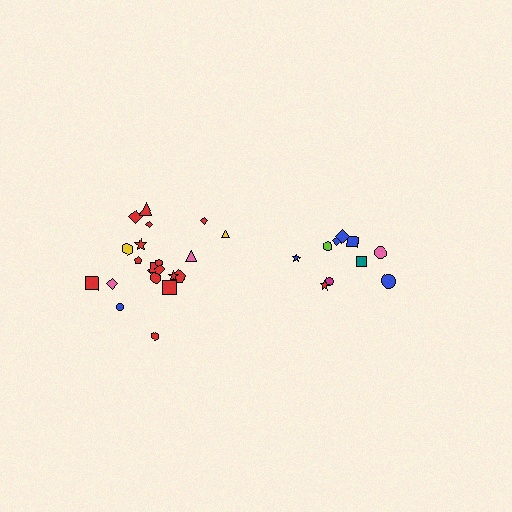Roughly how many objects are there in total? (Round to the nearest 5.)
Roughly 30 objects in total.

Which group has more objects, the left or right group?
The left group.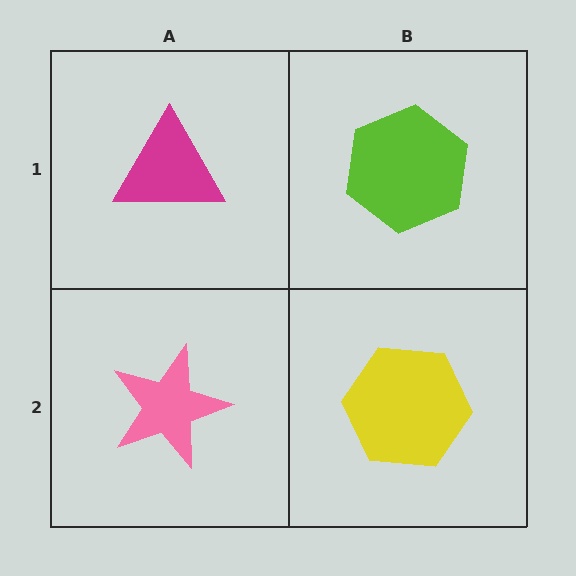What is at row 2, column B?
A yellow hexagon.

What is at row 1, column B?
A lime hexagon.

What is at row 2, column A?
A pink star.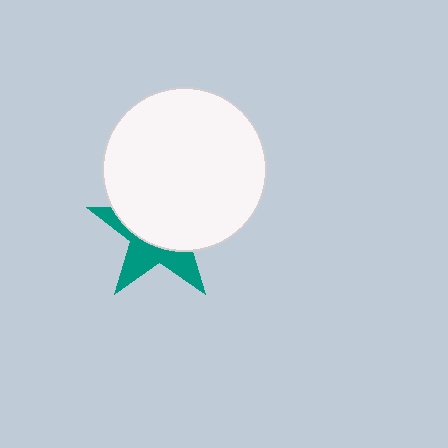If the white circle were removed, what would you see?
You would see the complete teal star.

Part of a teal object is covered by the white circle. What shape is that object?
It is a star.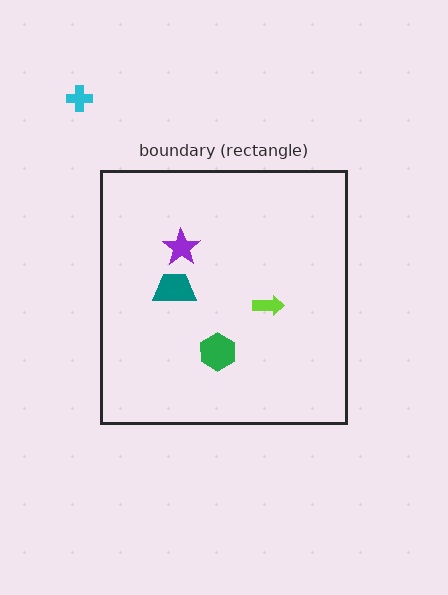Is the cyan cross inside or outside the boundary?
Outside.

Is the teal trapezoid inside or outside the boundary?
Inside.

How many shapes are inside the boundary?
4 inside, 1 outside.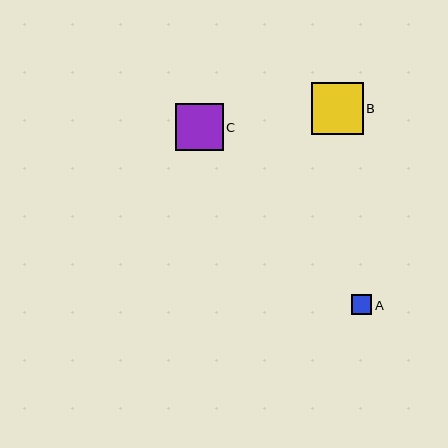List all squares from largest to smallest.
From largest to smallest: B, C, A.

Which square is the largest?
Square B is the largest with a size of approximately 52 pixels.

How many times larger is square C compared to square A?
Square C is approximately 2.4 times the size of square A.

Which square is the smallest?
Square A is the smallest with a size of approximately 20 pixels.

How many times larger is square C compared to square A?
Square C is approximately 2.4 times the size of square A.